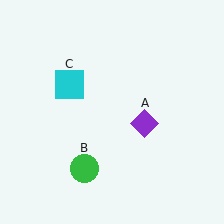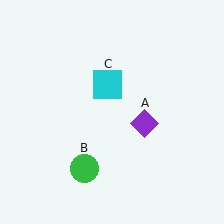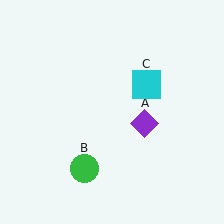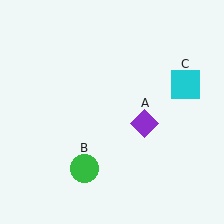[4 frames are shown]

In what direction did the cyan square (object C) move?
The cyan square (object C) moved right.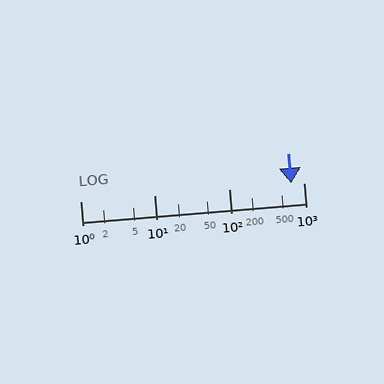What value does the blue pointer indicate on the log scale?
The pointer indicates approximately 680.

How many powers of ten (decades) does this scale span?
The scale spans 3 decades, from 1 to 1000.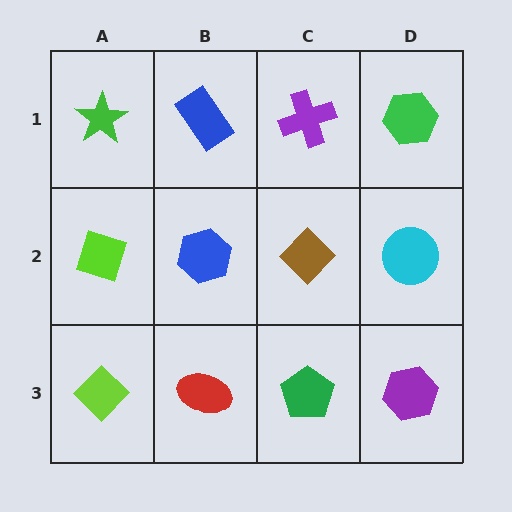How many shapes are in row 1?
4 shapes.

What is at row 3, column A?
A lime diamond.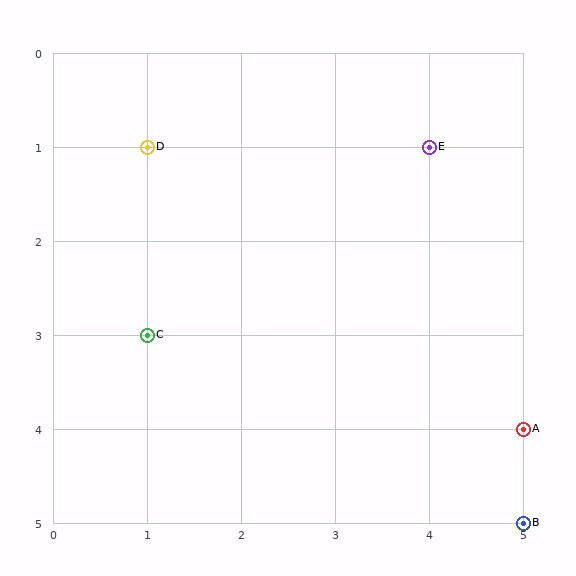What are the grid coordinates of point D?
Point D is at grid coordinates (1, 1).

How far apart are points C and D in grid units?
Points C and D are 2 rows apart.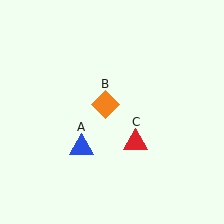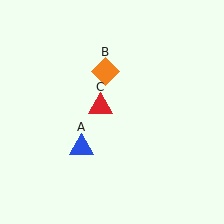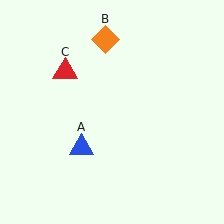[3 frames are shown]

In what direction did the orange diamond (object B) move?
The orange diamond (object B) moved up.